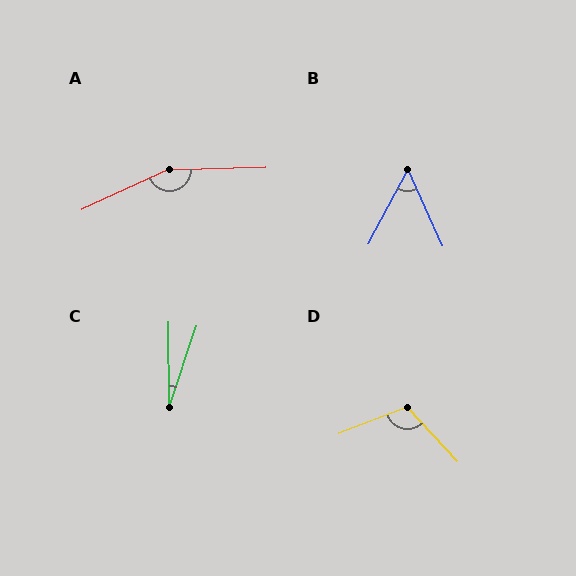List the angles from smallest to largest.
C (19°), B (52°), D (112°), A (157°).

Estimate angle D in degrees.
Approximately 112 degrees.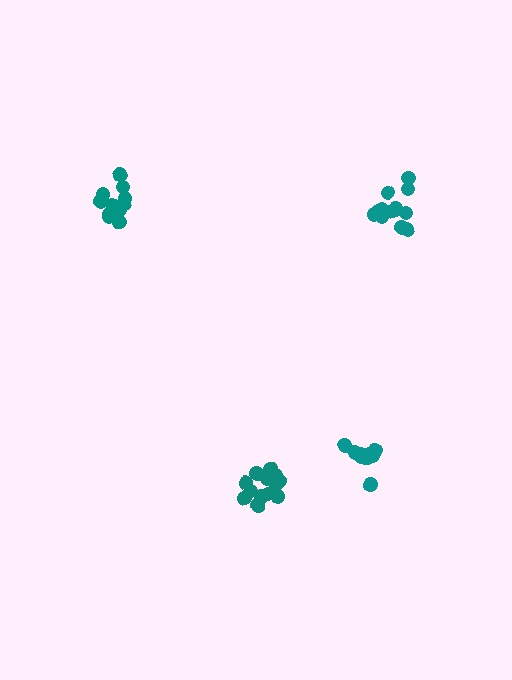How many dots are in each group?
Group 1: 13 dots, Group 2: 11 dots, Group 3: 13 dots, Group 4: 13 dots (50 total).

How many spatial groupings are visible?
There are 4 spatial groupings.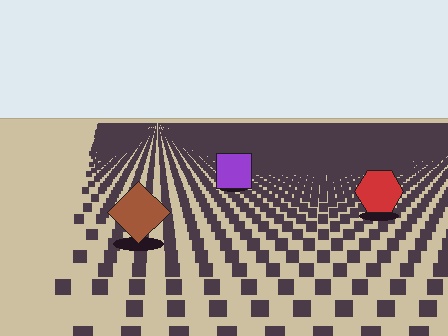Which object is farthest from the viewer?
The purple square is farthest from the viewer. It appears smaller and the ground texture around it is denser.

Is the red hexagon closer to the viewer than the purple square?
Yes. The red hexagon is closer — you can tell from the texture gradient: the ground texture is coarser near it.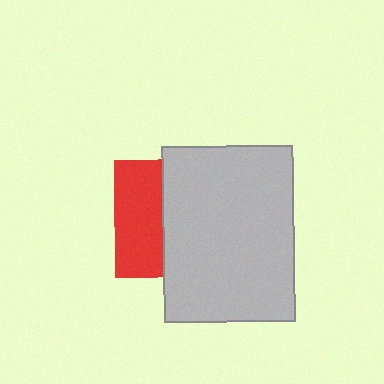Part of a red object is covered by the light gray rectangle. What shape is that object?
It is a square.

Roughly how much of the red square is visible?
A small part of it is visible (roughly 41%).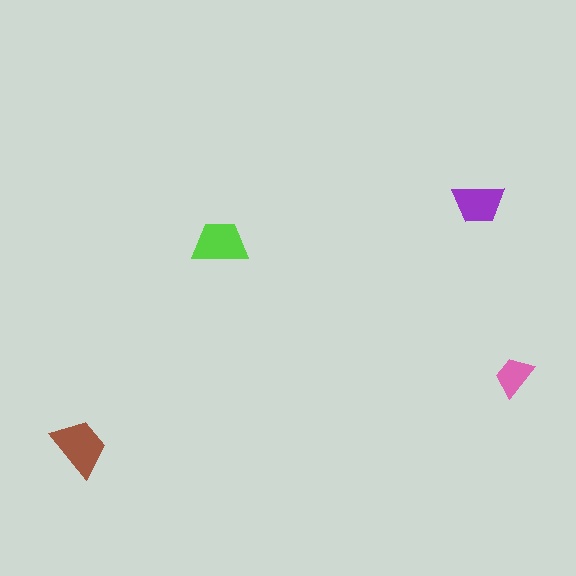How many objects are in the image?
There are 4 objects in the image.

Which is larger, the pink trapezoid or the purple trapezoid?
The purple one.